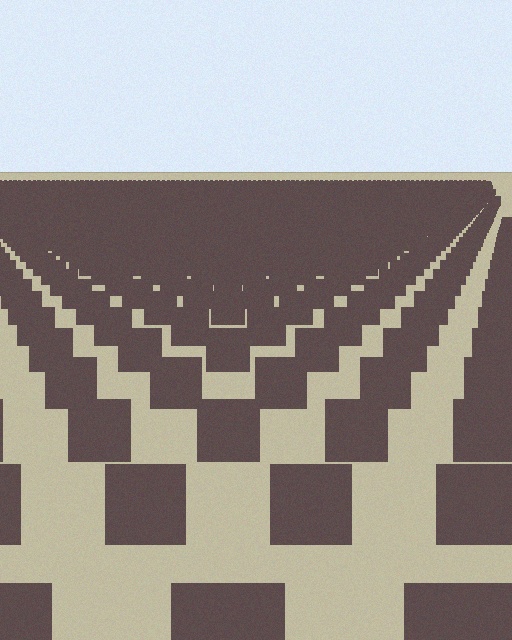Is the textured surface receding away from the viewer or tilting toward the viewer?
The surface is receding away from the viewer. Texture elements get smaller and denser toward the top.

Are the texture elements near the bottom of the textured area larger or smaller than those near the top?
Larger. Near the bottom, elements are closer to the viewer and appear at a bigger on-screen size.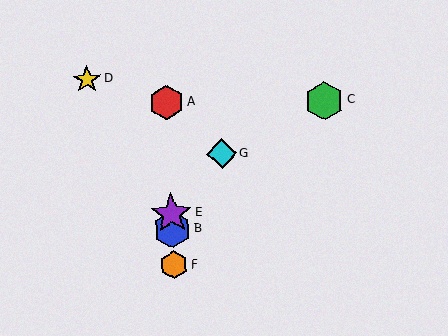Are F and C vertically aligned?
No, F is at x≈174 and C is at x≈324.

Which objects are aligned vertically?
Objects A, B, E, F are aligned vertically.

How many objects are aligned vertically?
4 objects (A, B, E, F) are aligned vertically.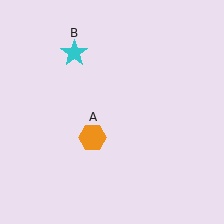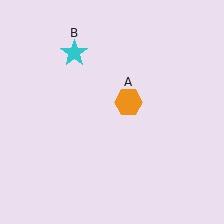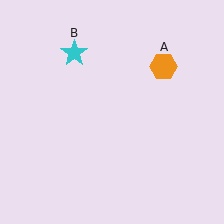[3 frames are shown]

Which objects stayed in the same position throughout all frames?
Cyan star (object B) remained stationary.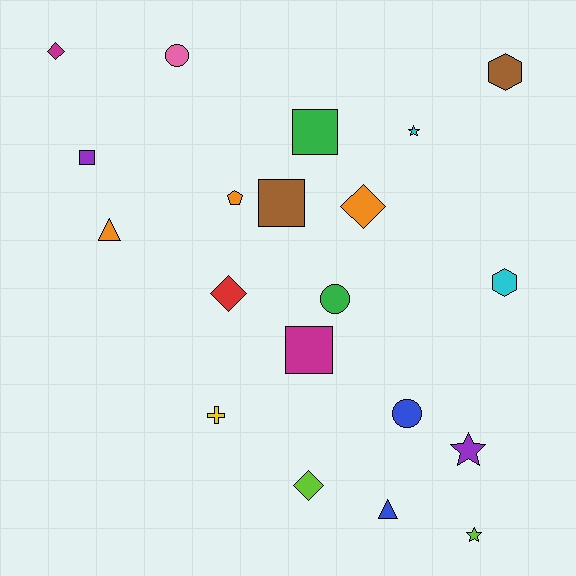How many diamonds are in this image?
There are 4 diamonds.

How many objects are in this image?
There are 20 objects.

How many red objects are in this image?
There is 1 red object.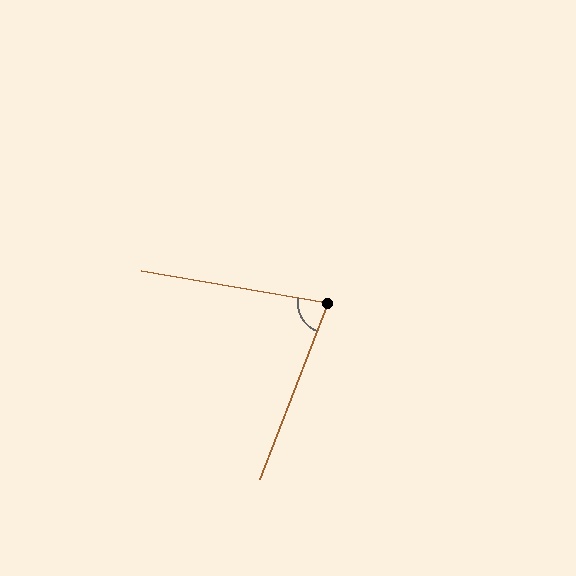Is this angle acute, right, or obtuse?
It is acute.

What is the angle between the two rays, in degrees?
Approximately 79 degrees.